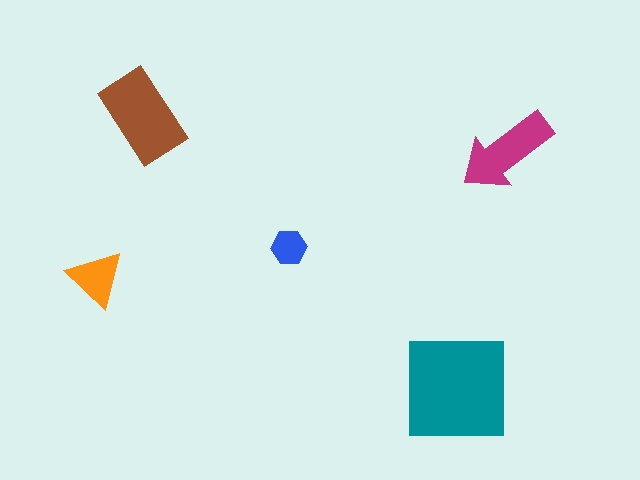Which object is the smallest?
The blue hexagon.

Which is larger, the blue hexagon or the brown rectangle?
The brown rectangle.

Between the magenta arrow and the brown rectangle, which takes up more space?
The brown rectangle.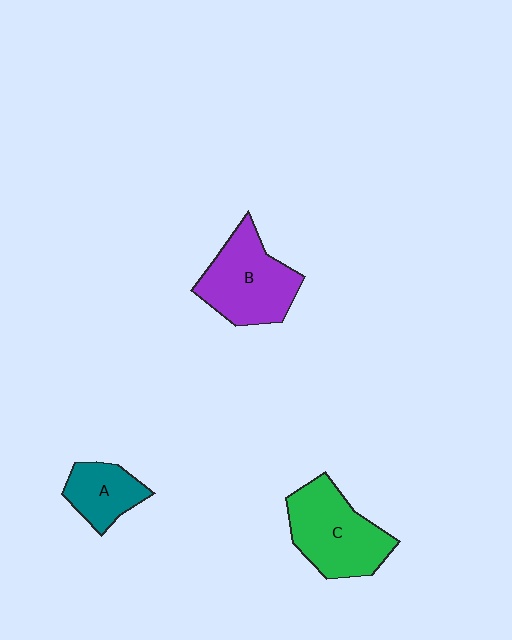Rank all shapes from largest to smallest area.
From largest to smallest: C (green), B (purple), A (teal).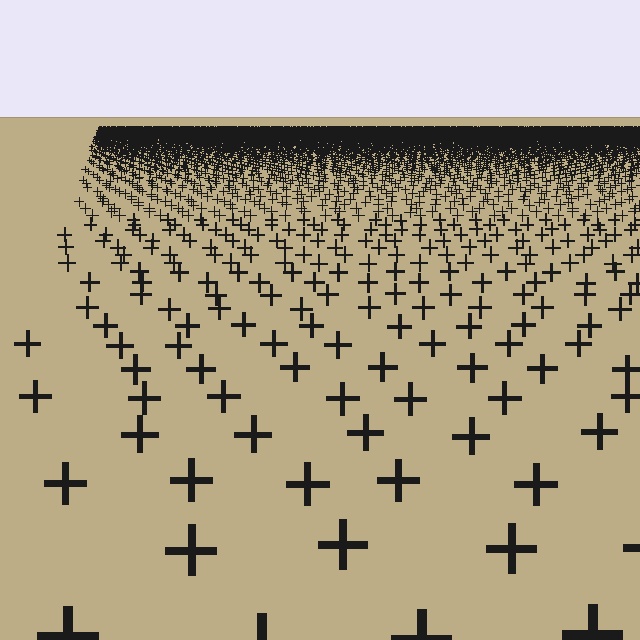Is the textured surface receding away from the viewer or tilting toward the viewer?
The surface is receding away from the viewer. Texture elements get smaller and denser toward the top.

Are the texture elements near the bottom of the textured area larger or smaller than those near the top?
Larger. Near the bottom, elements are closer to the viewer and appear at a bigger on-screen size.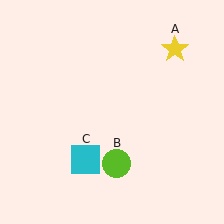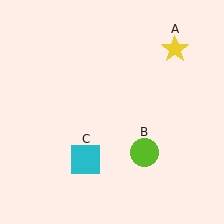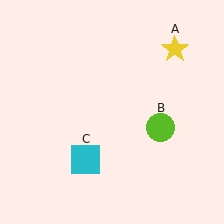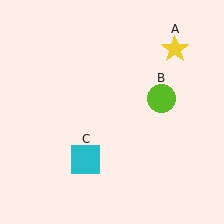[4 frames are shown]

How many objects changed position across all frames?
1 object changed position: lime circle (object B).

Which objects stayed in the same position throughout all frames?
Yellow star (object A) and cyan square (object C) remained stationary.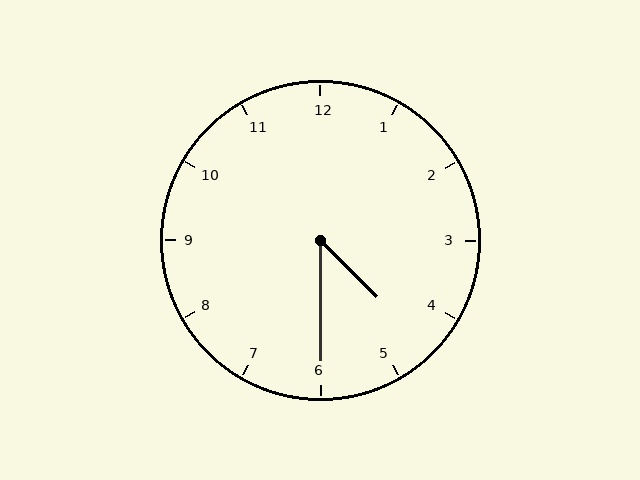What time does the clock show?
4:30.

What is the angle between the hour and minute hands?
Approximately 45 degrees.